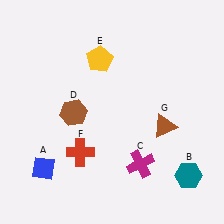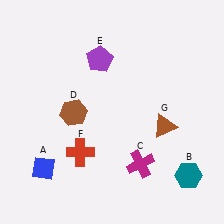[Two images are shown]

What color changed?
The pentagon (E) changed from yellow in Image 1 to purple in Image 2.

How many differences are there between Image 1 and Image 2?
There is 1 difference between the two images.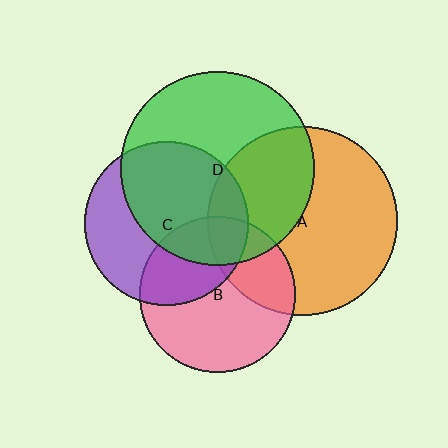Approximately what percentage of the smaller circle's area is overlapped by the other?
Approximately 55%.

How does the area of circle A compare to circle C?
Approximately 1.3 times.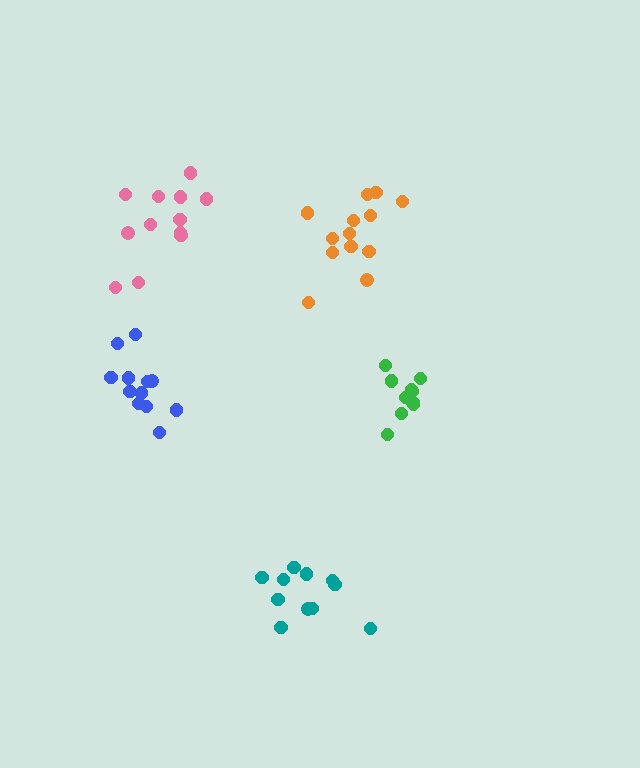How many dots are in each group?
Group 1: 13 dots, Group 2: 12 dots, Group 3: 12 dots, Group 4: 11 dots, Group 5: 10 dots (58 total).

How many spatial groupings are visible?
There are 5 spatial groupings.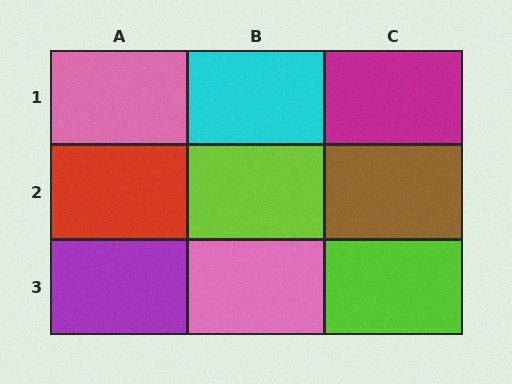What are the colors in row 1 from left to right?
Pink, cyan, magenta.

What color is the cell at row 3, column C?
Lime.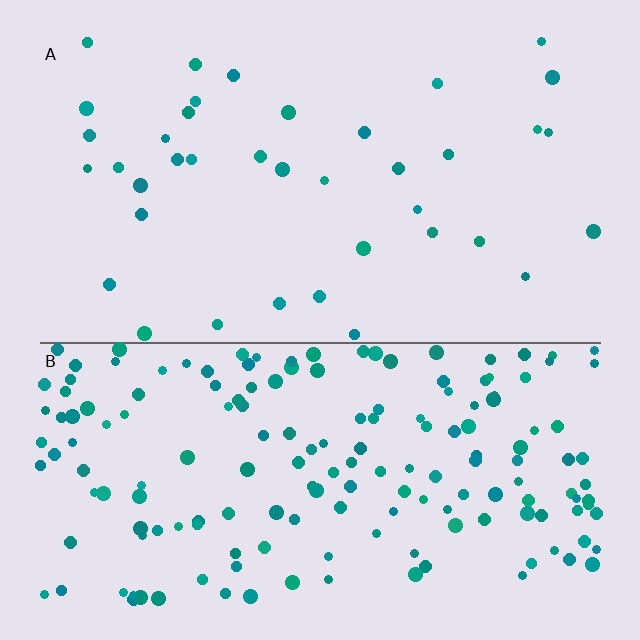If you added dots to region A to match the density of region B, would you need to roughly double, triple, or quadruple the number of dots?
Approximately quadruple.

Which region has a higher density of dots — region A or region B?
B (the bottom).